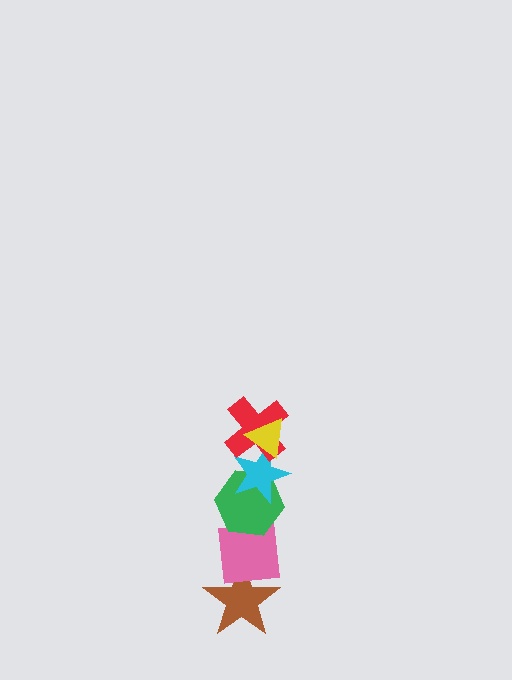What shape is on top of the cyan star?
The red cross is on top of the cyan star.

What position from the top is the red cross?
The red cross is 2nd from the top.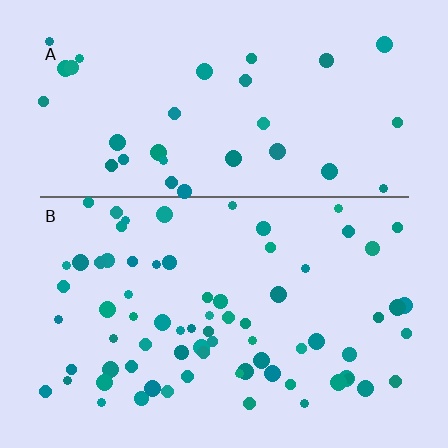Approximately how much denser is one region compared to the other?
Approximately 2.2× — region B over region A.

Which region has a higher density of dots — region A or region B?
B (the bottom).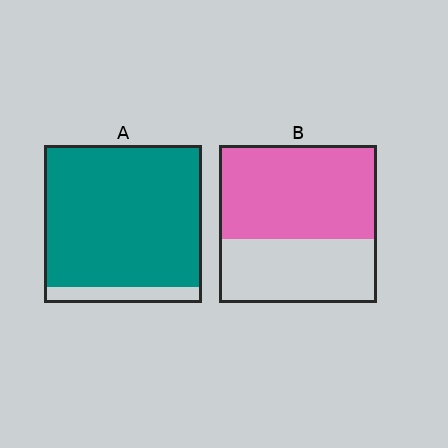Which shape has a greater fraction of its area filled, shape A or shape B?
Shape A.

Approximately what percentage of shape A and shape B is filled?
A is approximately 90% and B is approximately 60%.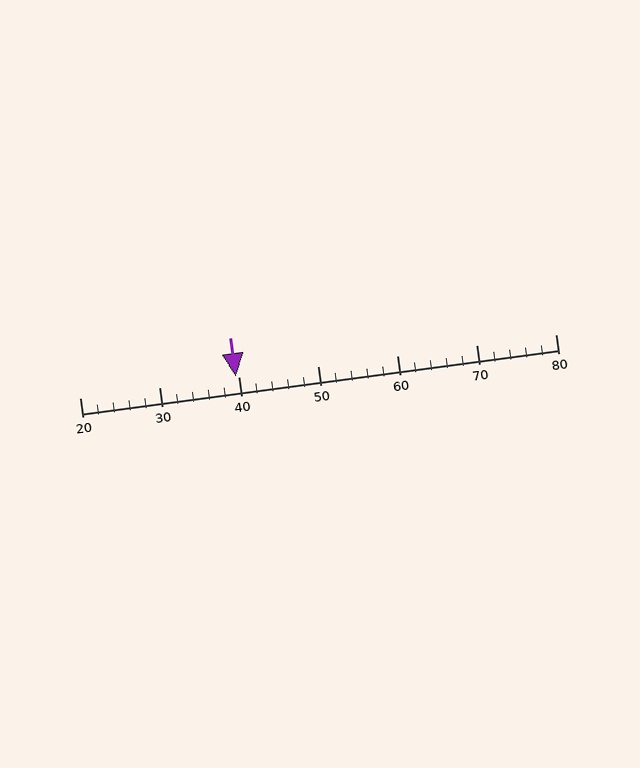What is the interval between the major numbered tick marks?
The major tick marks are spaced 10 units apart.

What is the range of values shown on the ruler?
The ruler shows values from 20 to 80.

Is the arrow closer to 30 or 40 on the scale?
The arrow is closer to 40.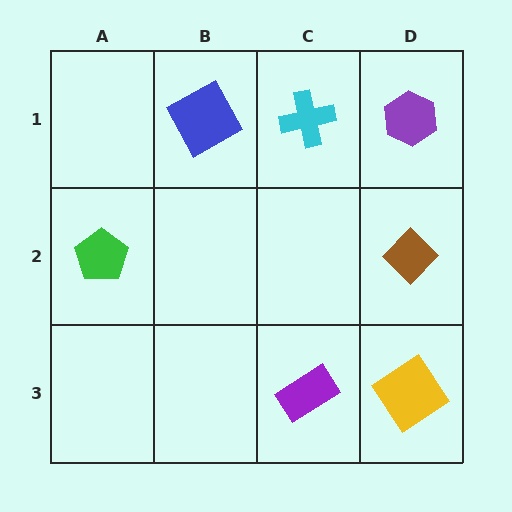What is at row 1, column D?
A purple hexagon.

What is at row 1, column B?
A blue square.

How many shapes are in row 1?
3 shapes.